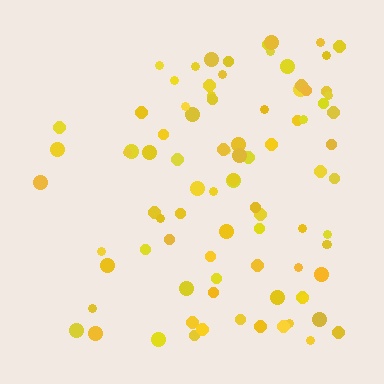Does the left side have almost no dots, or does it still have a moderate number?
Still a moderate number, just noticeably fewer than the right.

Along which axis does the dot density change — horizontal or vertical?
Horizontal.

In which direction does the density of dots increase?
From left to right, with the right side densest.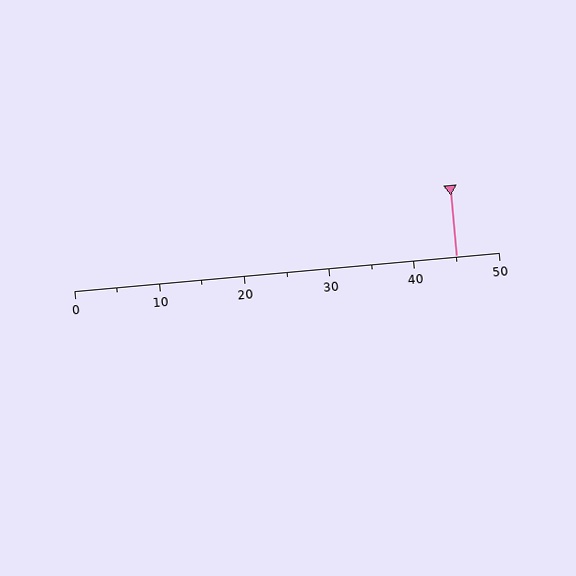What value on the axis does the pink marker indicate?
The marker indicates approximately 45.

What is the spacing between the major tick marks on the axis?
The major ticks are spaced 10 apart.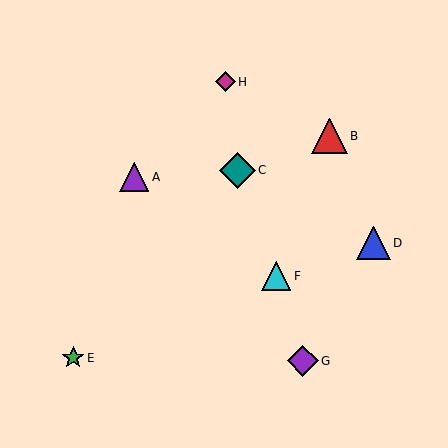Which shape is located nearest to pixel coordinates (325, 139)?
The red triangle (labeled B) at (329, 136) is nearest to that location.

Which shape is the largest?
The teal diamond (labeled C) is the largest.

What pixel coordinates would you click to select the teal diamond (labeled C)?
Click at (237, 170) to select the teal diamond C.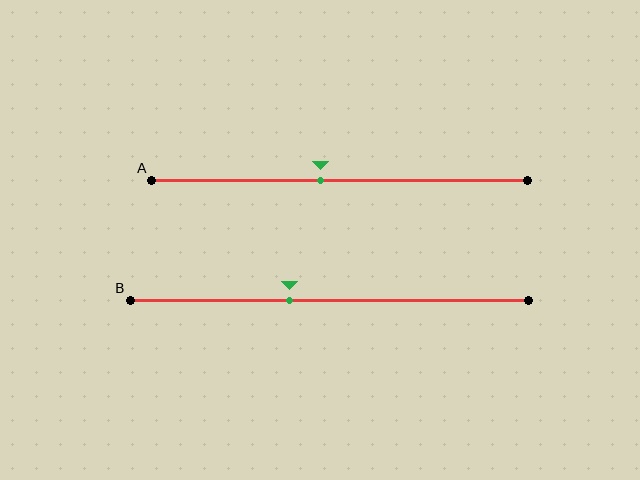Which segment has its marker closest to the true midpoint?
Segment A has its marker closest to the true midpoint.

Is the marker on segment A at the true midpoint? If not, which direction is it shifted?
No, the marker on segment A is shifted to the left by about 5% of the segment length.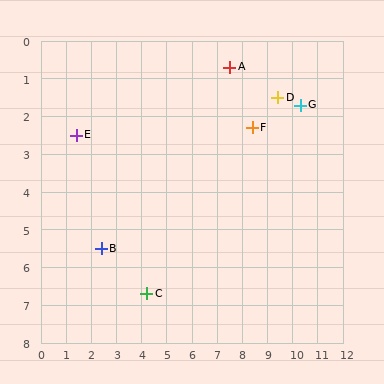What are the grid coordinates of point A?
Point A is at approximately (7.5, 0.7).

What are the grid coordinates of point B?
Point B is at approximately (2.4, 5.5).